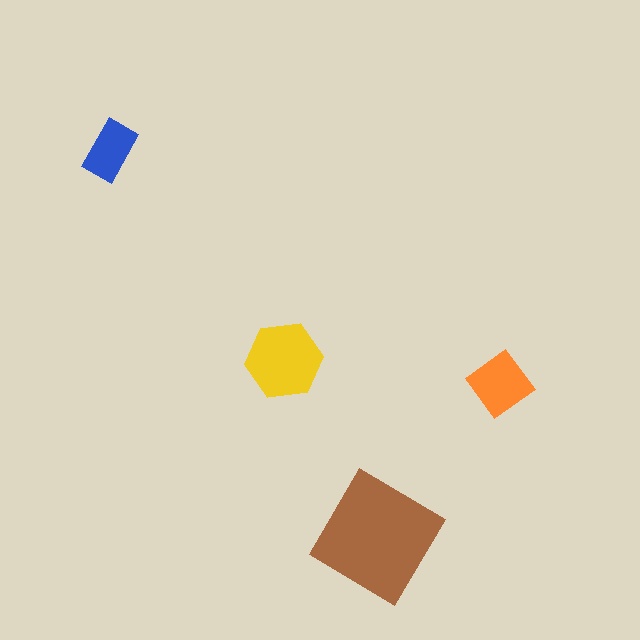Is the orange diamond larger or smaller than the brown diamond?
Smaller.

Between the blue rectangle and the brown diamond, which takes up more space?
The brown diamond.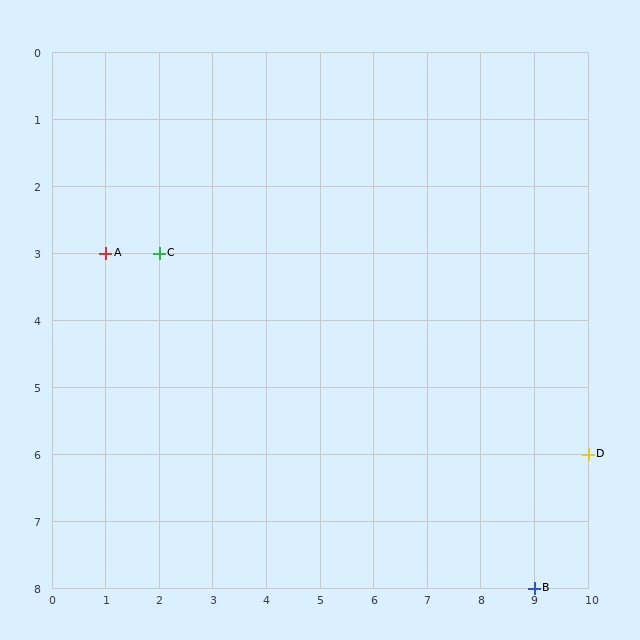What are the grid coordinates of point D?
Point D is at grid coordinates (10, 6).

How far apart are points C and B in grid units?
Points C and B are 7 columns and 5 rows apart (about 8.6 grid units diagonally).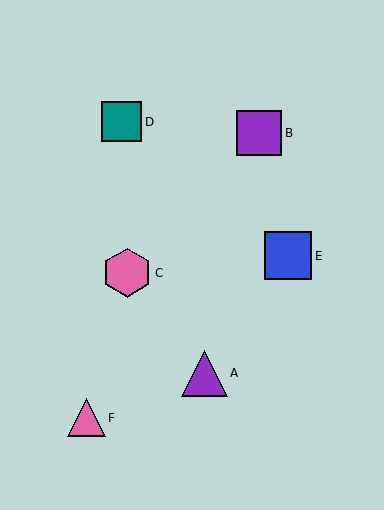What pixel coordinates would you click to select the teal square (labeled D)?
Click at (122, 122) to select the teal square D.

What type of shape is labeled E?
Shape E is a blue square.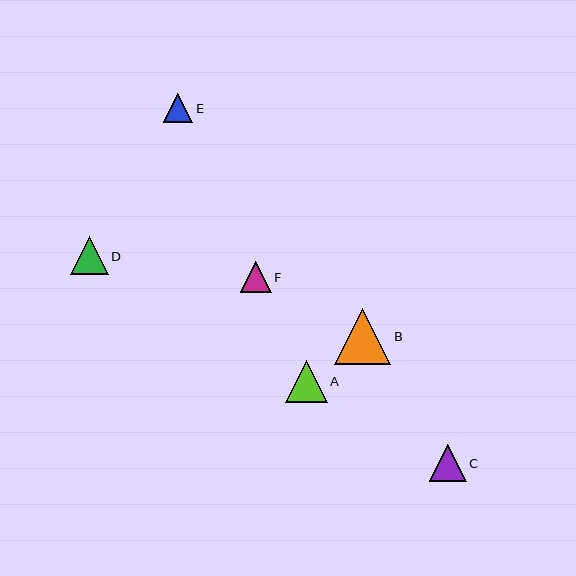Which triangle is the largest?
Triangle B is the largest with a size of approximately 56 pixels.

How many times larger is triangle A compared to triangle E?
Triangle A is approximately 1.4 times the size of triangle E.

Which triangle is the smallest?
Triangle E is the smallest with a size of approximately 29 pixels.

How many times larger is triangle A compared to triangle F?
Triangle A is approximately 1.3 times the size of triangle F.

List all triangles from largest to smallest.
From largest to smallest: B, A, D, C, F, E.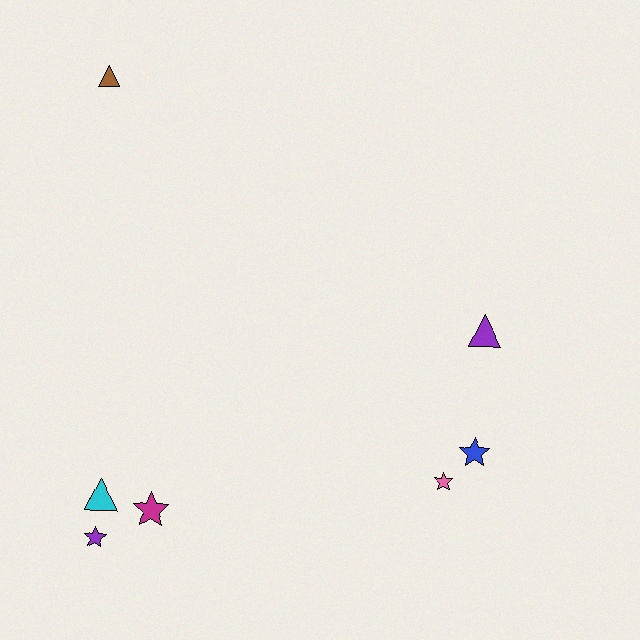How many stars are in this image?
There are 4 stars.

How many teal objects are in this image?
There are no teal objects.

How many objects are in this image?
There are 7 objects.